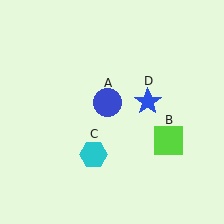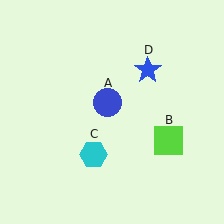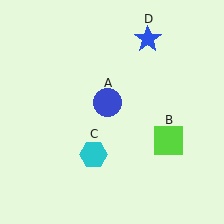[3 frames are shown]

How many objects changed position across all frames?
1 object changed position: blue star (object D).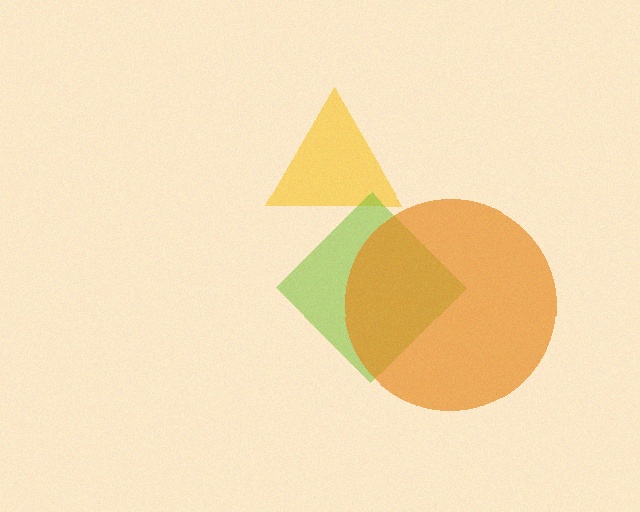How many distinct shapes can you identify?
There are 3 distinct shapes: a yellow triangle, a lime diamond, an orange circle.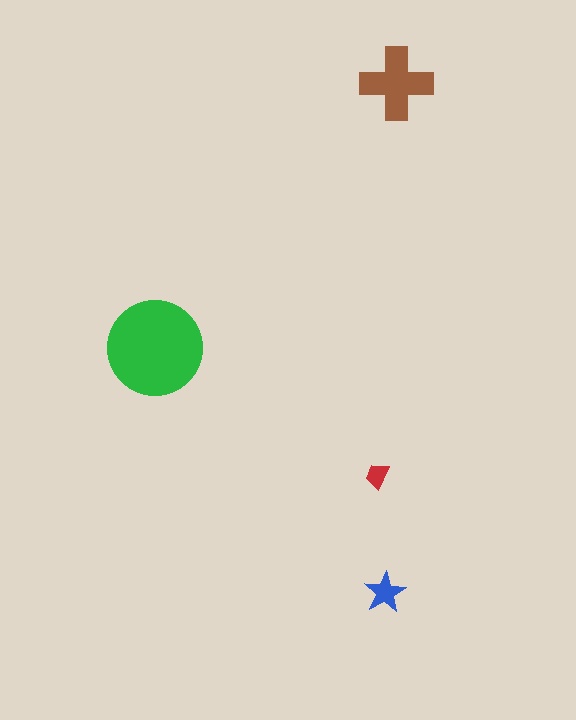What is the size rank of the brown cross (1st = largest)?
2nd.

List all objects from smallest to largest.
The red trapezoid, the blue star, the brown cross, the green circle.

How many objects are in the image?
There are 4 objects in the image.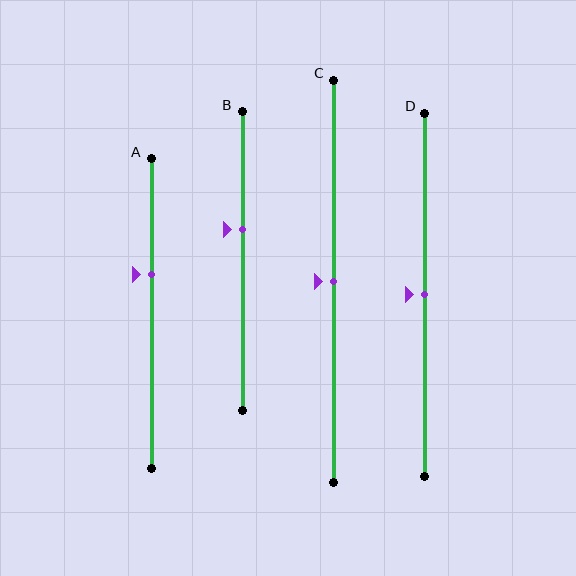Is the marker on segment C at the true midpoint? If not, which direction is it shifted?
Yes, the marker on segment C is at the true midpoint.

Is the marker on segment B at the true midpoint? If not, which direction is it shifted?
No, the marker on segment B is shifted upward by about 11% of the segment length.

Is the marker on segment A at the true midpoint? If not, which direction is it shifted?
No, the marker on segment A is shifted upward by about 13% of the segment length.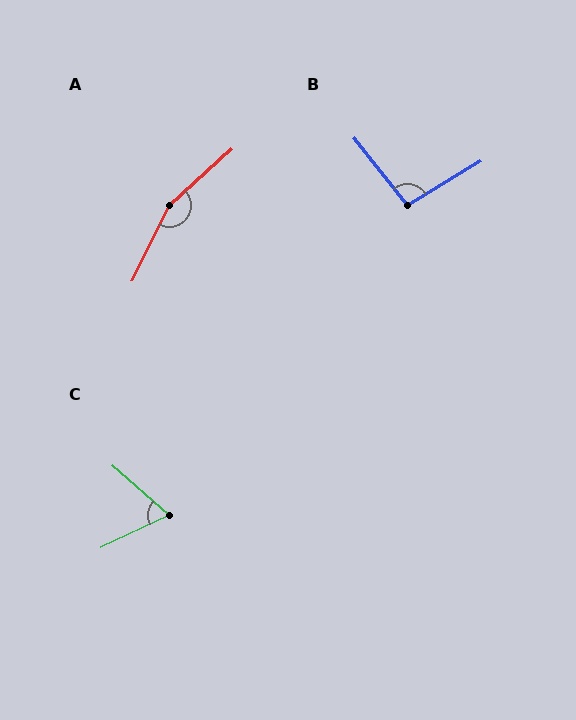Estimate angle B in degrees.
Approximately 97 degrees.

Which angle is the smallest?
C, at approximately 66 degrees.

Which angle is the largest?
A, at approximately 158 degrees.